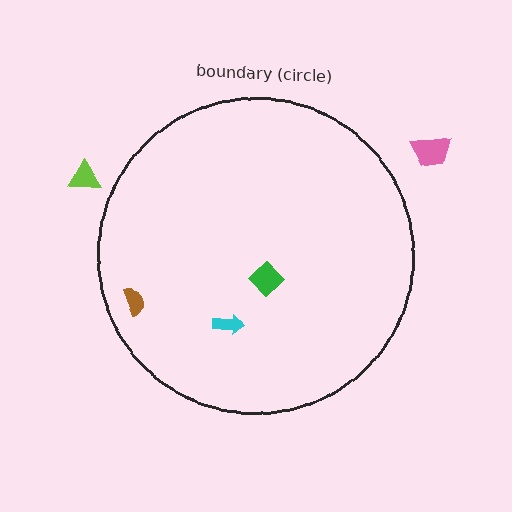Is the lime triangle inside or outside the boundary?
Outside.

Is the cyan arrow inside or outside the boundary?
Inside.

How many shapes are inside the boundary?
3 inside, 2 outside.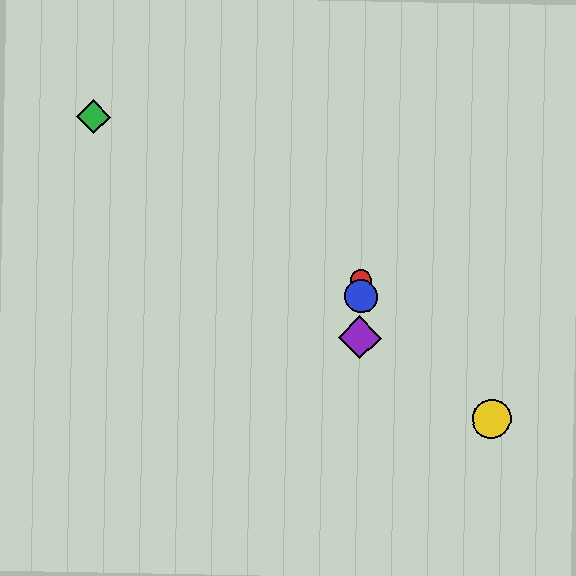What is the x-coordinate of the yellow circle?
The yellow circle is at x≈491.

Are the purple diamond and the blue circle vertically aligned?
Yes, both are at x≈360.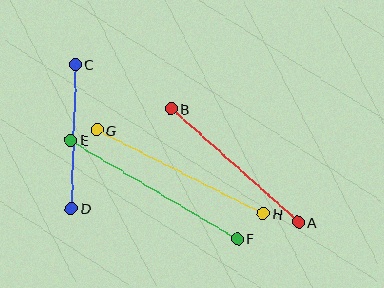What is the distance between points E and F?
The distance is approximately 194 pixels.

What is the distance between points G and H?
The distance is approximately 187 pixels.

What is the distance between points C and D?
The distance is approximately 144 pixels.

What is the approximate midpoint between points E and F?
The midpoint is at approximately (154, 190) pixels.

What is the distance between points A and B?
The distance is approximately 171 pixels.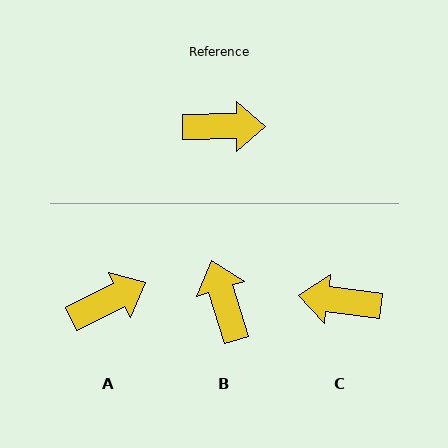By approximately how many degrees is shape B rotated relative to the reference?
Approximately 107 degrees counter-clockwise.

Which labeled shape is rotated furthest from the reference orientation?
C, about 172 degrees away.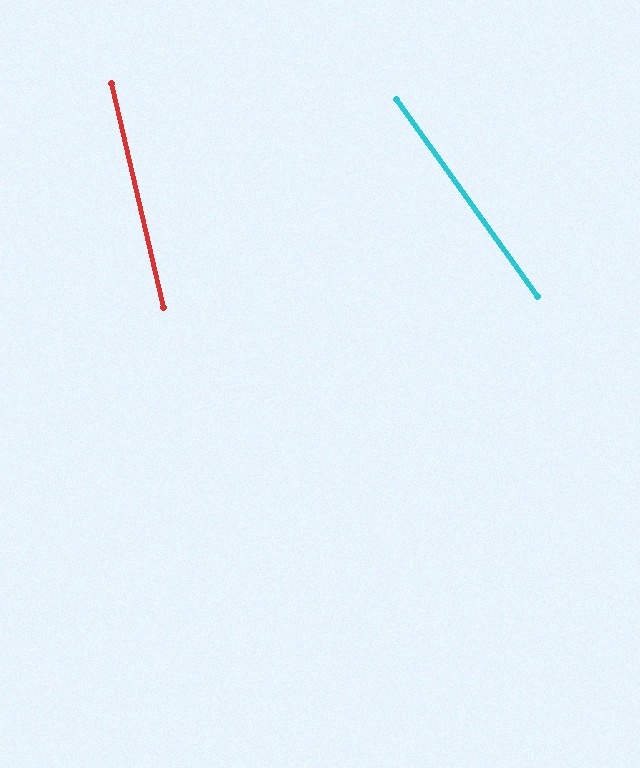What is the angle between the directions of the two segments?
Approximately 23 degrees.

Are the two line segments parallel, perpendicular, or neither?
Neither parallel nor perpendicular — they differ by about 23°.